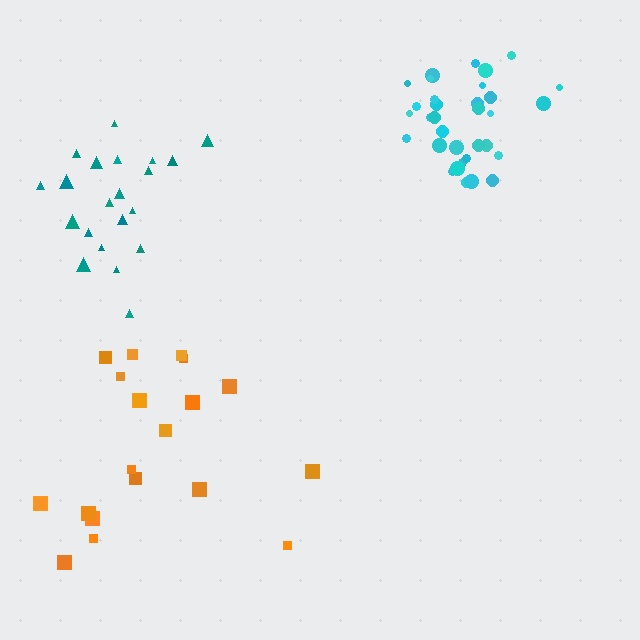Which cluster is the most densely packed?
Cyan.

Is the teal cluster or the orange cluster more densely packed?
Teal.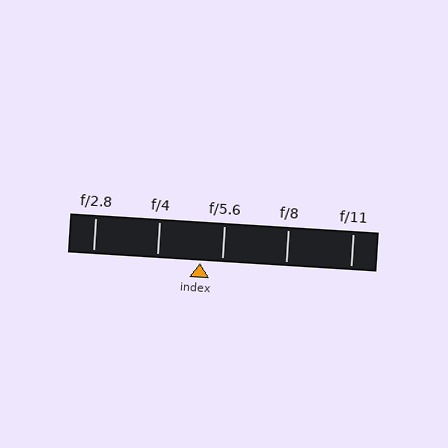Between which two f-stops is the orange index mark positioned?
The index mark is between f/4 and f/5.6.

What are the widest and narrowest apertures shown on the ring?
The widest aperture shown is f/2.8 and the narrowest is f/11.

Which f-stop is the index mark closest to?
The index mark is closest to f/5.6.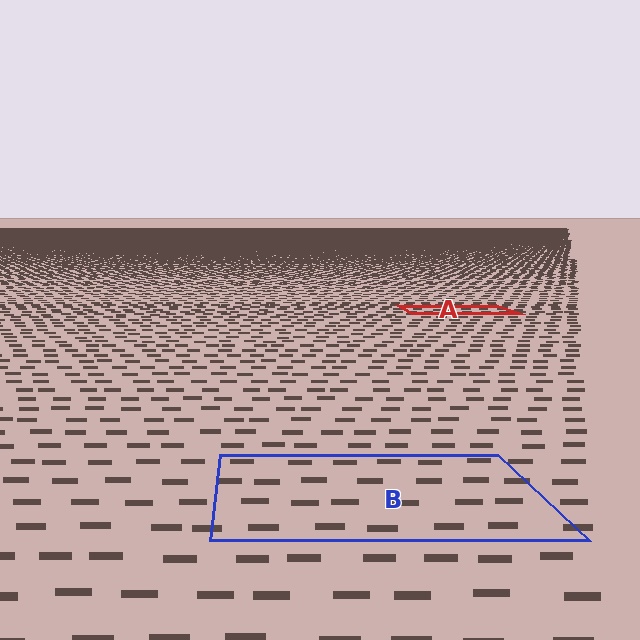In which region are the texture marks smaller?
The texture marks are smaller in region A, because it is farther away.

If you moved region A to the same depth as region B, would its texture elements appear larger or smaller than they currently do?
They would appear larger. At a closer depth, the same texture elements are projected at a bigger on-screen size.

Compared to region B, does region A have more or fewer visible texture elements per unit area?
Region A has more texture elements per unit area — they are packed more densely because it is farther away.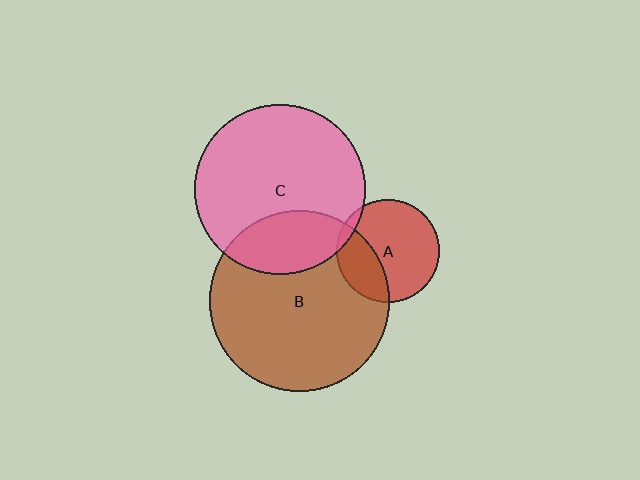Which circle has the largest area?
Circle B (brown).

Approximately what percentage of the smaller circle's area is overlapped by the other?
Approximately 30%.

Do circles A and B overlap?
Yes.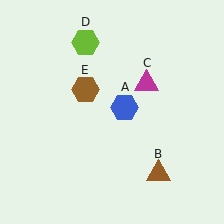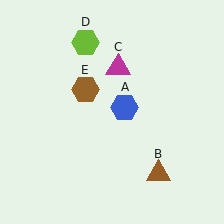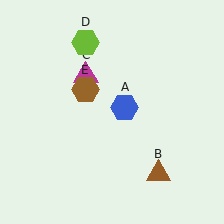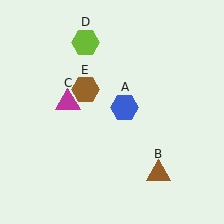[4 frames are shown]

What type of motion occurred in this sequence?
The magenta triangle (object C) rotated counterclockwise around the center of the scene.